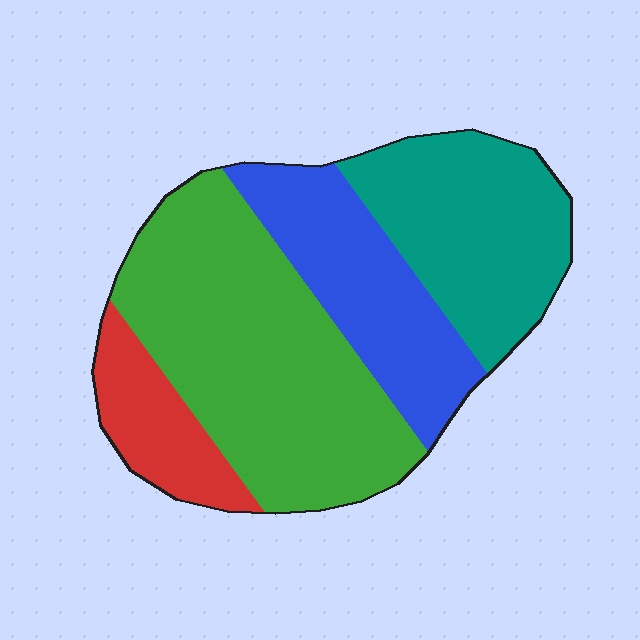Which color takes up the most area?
Green, at roughly 40%.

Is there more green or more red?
Green.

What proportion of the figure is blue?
Blue covers roughly 20% of the figure.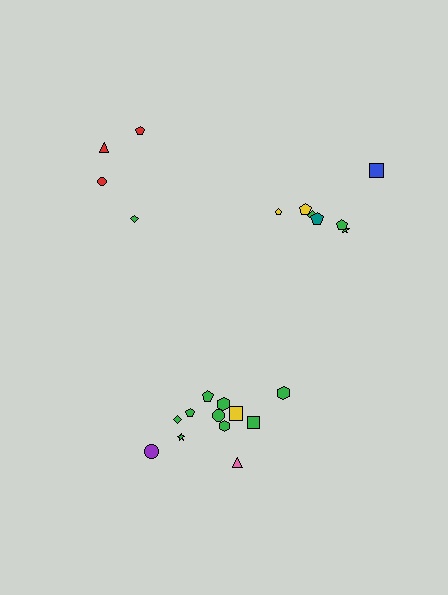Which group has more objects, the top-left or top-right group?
The top-right group.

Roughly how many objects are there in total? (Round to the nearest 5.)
Roughly 25 objects in total.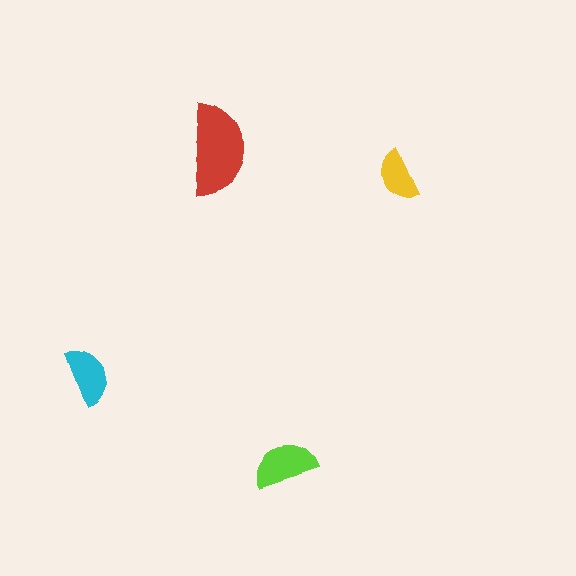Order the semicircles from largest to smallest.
the red one, the lime one, the cyan one, the yellow one.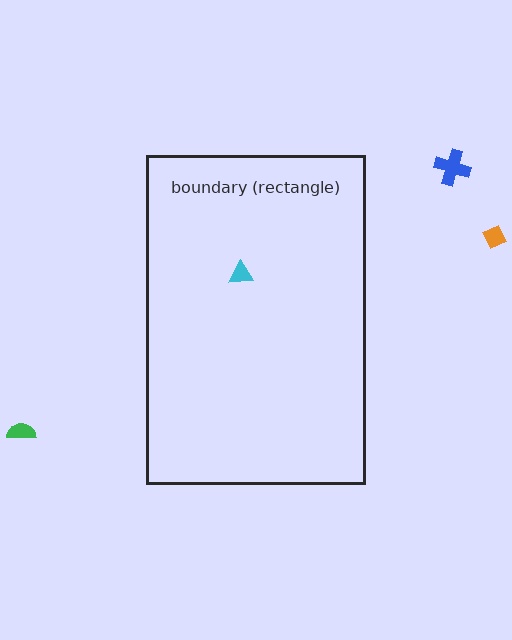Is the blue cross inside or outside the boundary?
Outside.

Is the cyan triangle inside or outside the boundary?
Inside.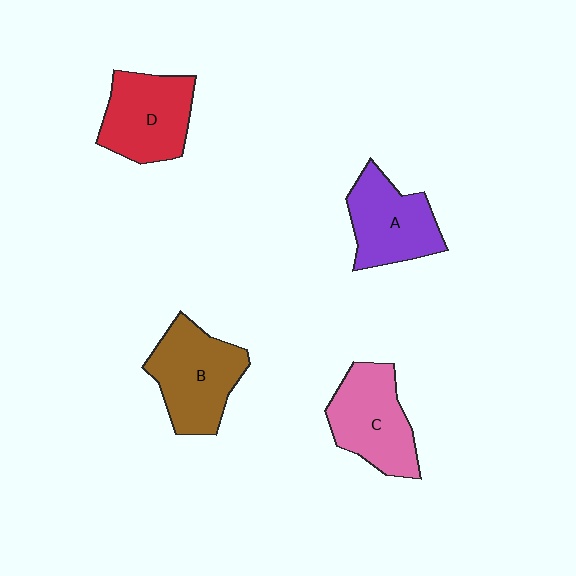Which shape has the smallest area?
Shape A (purple).